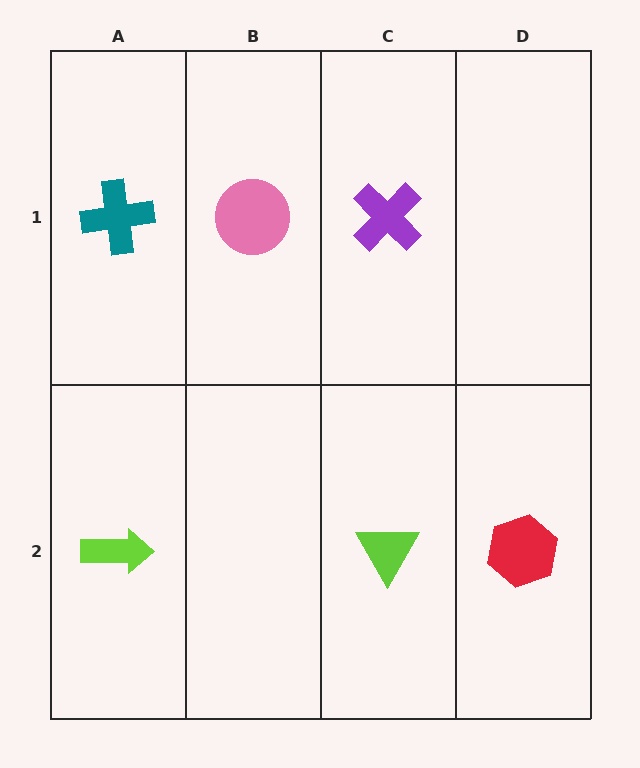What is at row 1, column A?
A teal cross.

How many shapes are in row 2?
3 shapes.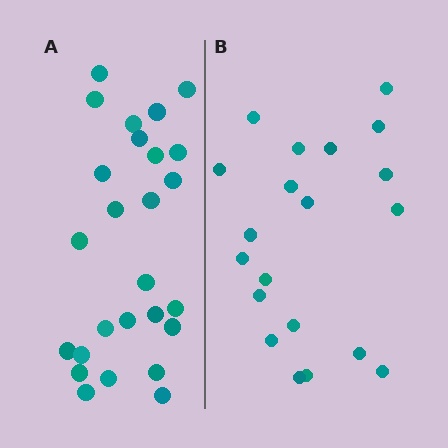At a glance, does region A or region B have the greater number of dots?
Region A (the left region) has more dots.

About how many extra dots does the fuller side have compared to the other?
Region A has about 6 more dots than region B.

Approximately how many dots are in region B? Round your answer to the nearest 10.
About 20 dots.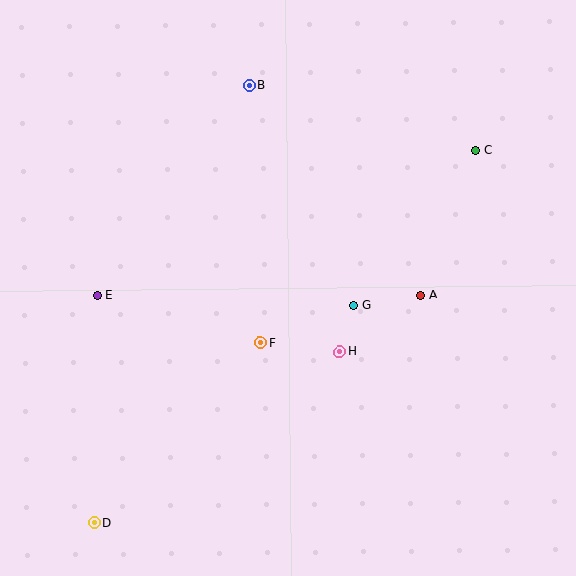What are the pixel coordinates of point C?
Point C is at (475, 150).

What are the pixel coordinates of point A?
Point A is at (421, 295).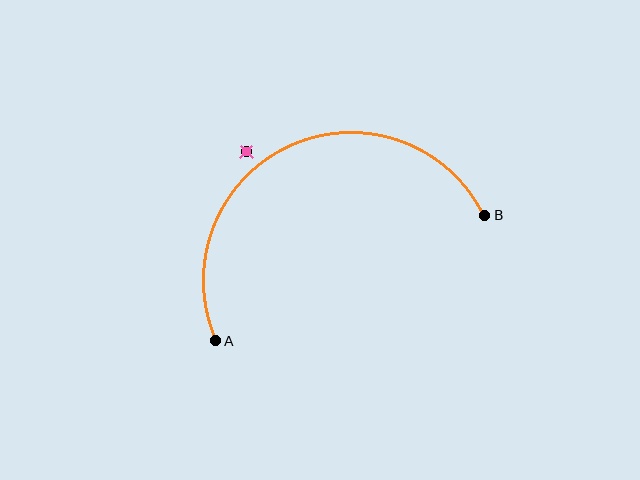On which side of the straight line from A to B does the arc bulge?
The arc bulges above the straight line connecting A and B.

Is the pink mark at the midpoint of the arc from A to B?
No — the pink mark does not lie on the arc at all. It sits slightly outside the curve.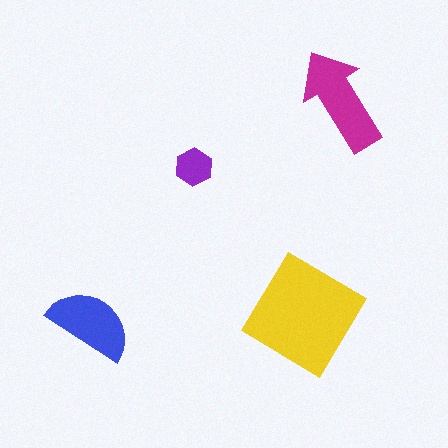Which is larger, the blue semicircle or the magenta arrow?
The magenta arrow.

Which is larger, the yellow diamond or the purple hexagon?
The yellow diamond.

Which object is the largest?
The yellow diamond.